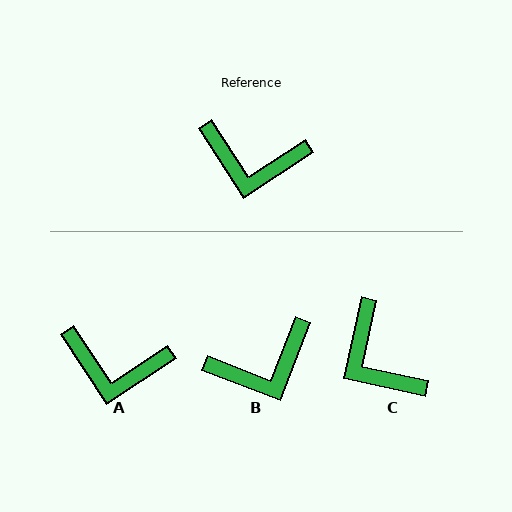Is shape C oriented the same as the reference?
No, it is off by about 45 degrees.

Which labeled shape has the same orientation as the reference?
A.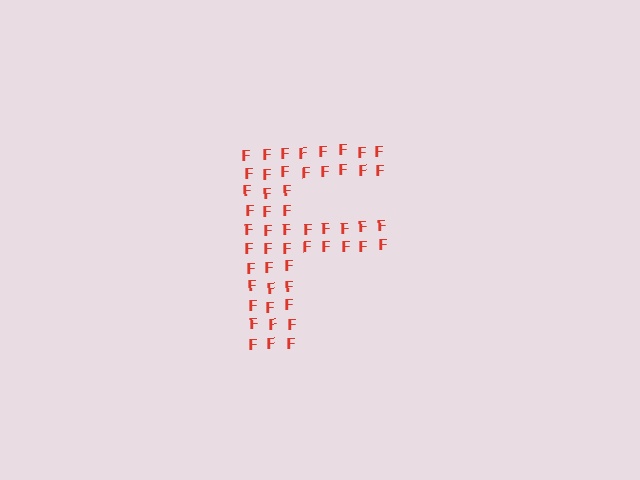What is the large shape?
The large shape is the letter F.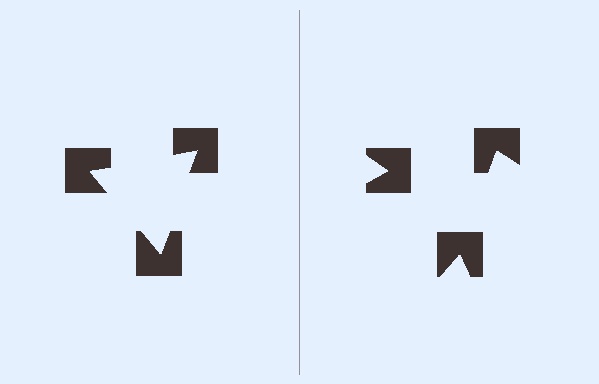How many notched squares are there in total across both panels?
6 — 3 on each side.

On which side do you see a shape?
An illusory triangle appears on the left side. On the right side the wedge cuts are rotated, so no coherent shape forms.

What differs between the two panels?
The notched squares are positioned identically on both sides; only the wedge orientations differ. On the left they align to a triangle; on the right they are misaligned.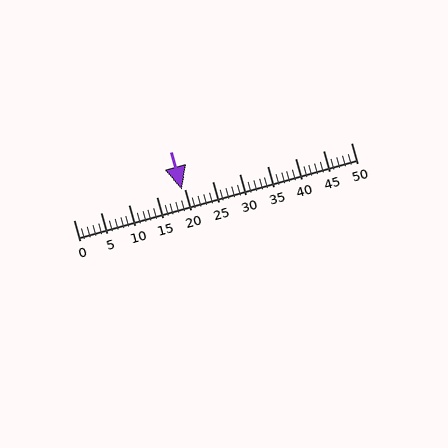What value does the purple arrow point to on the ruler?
The purple arrow points to approximately 20.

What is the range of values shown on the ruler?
The ruler shows values from 0 to 50.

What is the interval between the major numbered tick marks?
The major tick marks are spaced 5 units apart.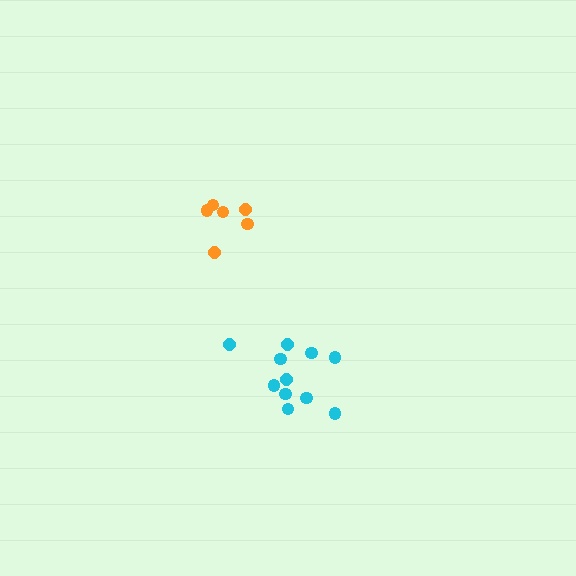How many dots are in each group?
Group 1: 6 dots, Group 2: 11 dots (17 total).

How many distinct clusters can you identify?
There are 2 distinct clusters.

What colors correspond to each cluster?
The clusters are colored: orange, cyan.